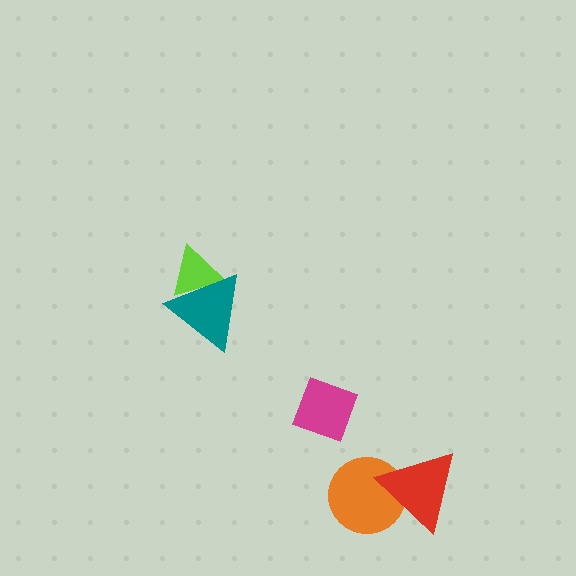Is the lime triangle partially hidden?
Yes, it is partially covered by another shape.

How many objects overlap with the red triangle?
1 object overlaps with the red triangle.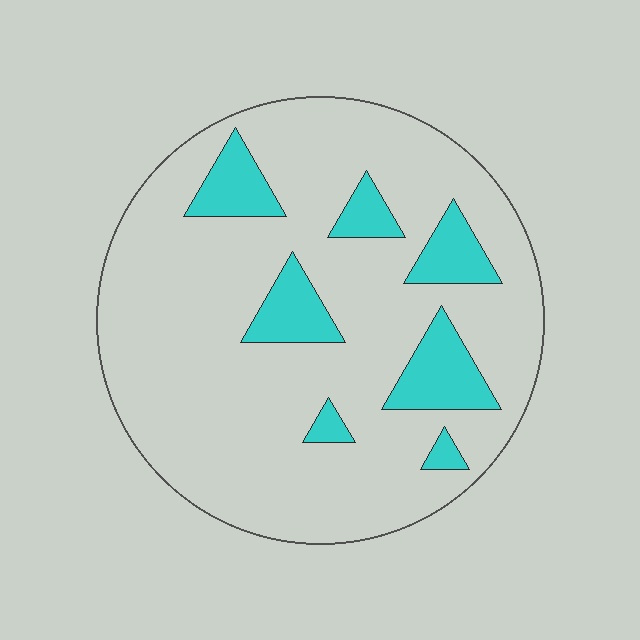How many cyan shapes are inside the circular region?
7.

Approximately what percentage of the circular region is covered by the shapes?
Approximately 15%.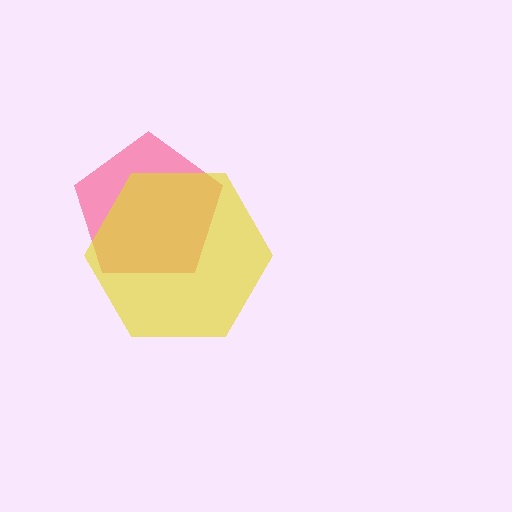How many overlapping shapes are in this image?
There are 2 overlapping shapes in the image.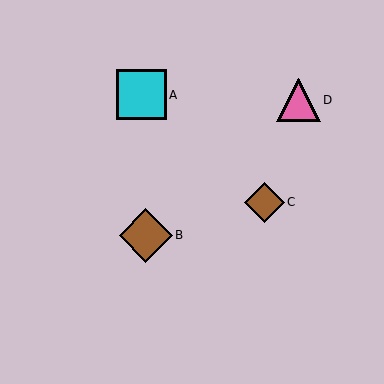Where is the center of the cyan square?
The center of the cyan square is at (141, 95).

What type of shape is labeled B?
Shape B is a brown diamond.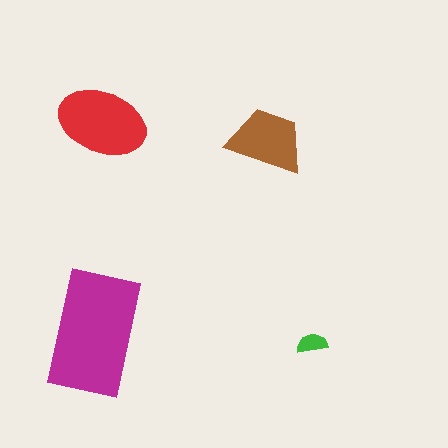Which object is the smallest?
The green semicircle.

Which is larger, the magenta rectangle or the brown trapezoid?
The magenta rectangle.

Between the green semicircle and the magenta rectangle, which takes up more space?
The magenta rectangle.